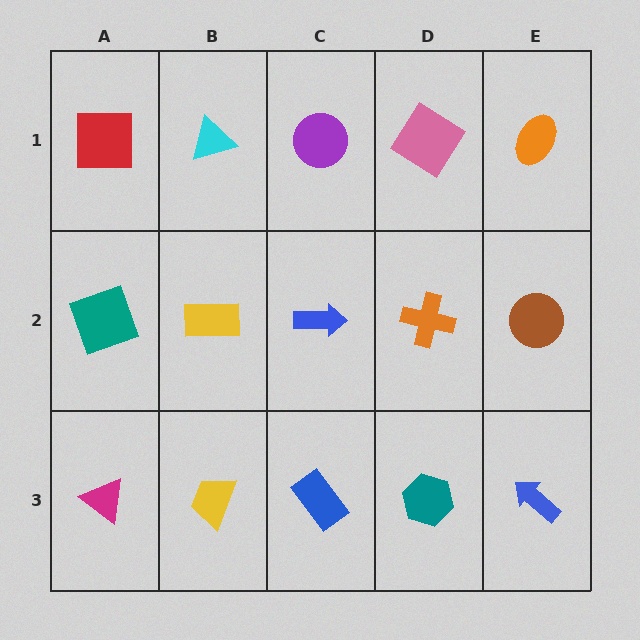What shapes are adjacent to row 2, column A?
A red square (row 1, column A), a magenta triangle (row 3, column A), a yellow rectangle (row 2, column B).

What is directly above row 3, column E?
A brown circle.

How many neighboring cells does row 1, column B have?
3.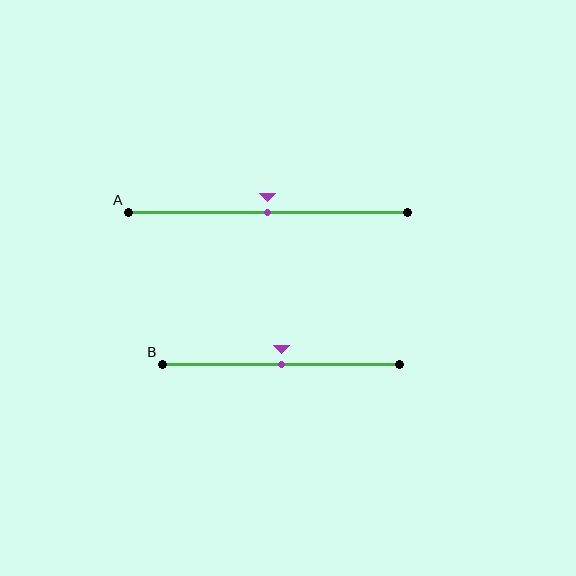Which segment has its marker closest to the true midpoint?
Segment A has its marker closest to the true midpoint.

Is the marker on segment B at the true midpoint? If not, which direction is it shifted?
Yes, the marker on segment B is at the true midpoint.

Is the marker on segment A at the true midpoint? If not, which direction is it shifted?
Yes, the marker on segment A is at the true midpoint.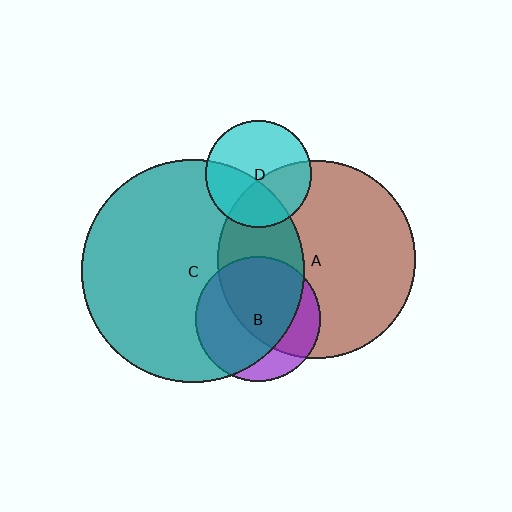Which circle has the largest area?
Circle C (teal).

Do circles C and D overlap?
Yes.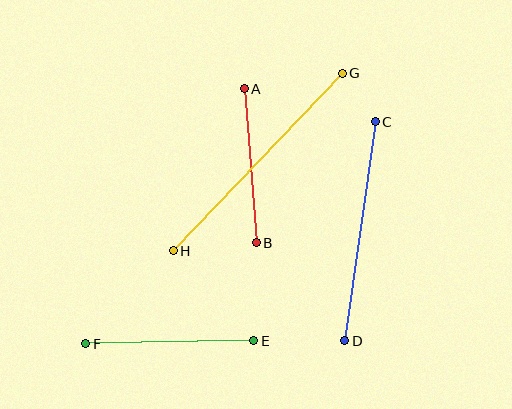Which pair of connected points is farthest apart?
Points G and H are farthest apart.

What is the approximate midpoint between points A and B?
The midpoint is at approximately (250, 166) pixels.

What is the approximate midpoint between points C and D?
The midpoint is at approximately (360, 231) pixels.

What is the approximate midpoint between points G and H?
The midpoint is at approximately (258, 162) pixels.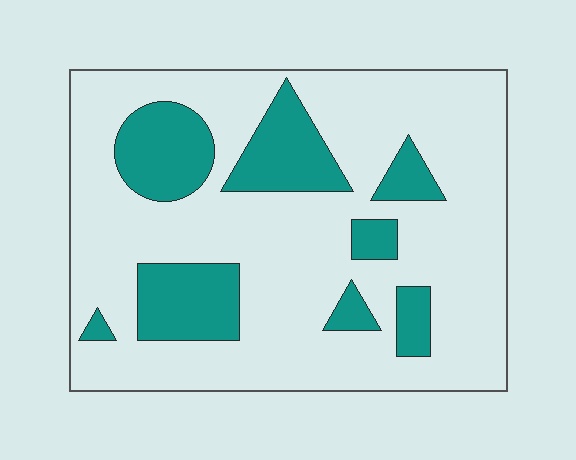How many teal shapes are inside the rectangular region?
8.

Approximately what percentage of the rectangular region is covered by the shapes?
Approximately 25%.